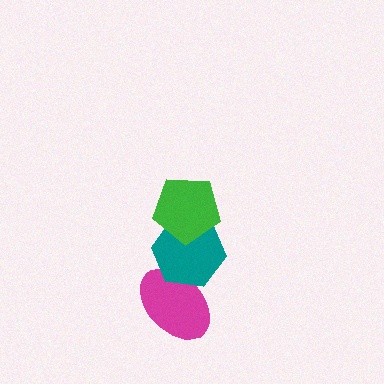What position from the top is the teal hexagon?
The teal hexagon is 2nd from the top.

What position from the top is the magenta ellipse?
The magenta ellipse is 3rd from the top.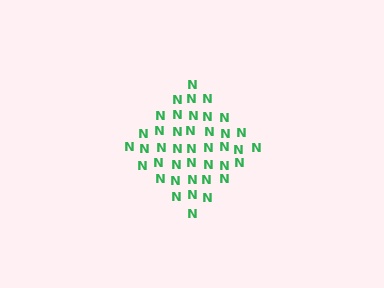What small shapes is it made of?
It is made of small letter N's.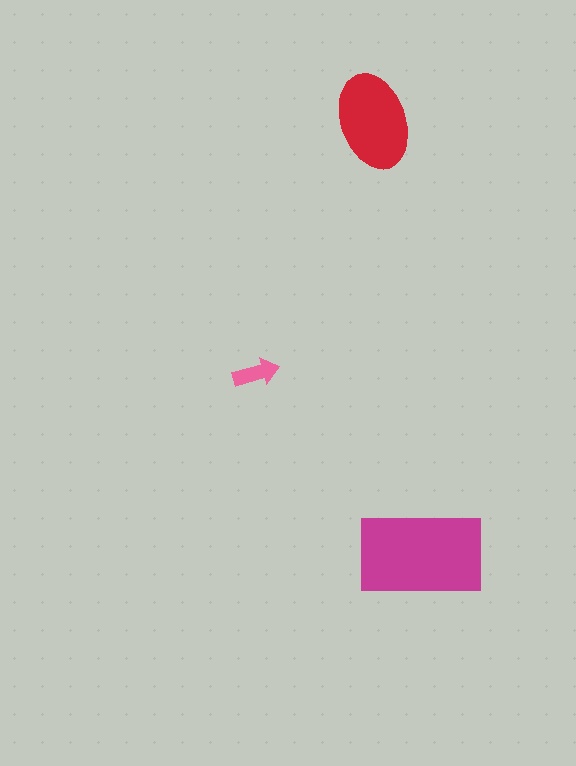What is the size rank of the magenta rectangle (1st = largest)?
1st.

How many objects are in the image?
There are 3 objects in the image.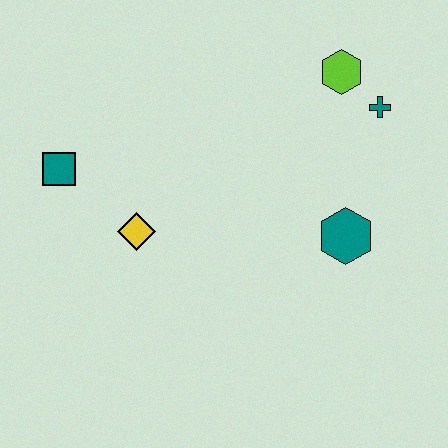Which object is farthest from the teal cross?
The teal square is farthest from the teal cross.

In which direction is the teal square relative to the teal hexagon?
The teal square is to the left of the teal hexagon.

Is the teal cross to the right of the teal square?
Yes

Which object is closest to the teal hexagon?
The teal cross is closest to the teal hexagon.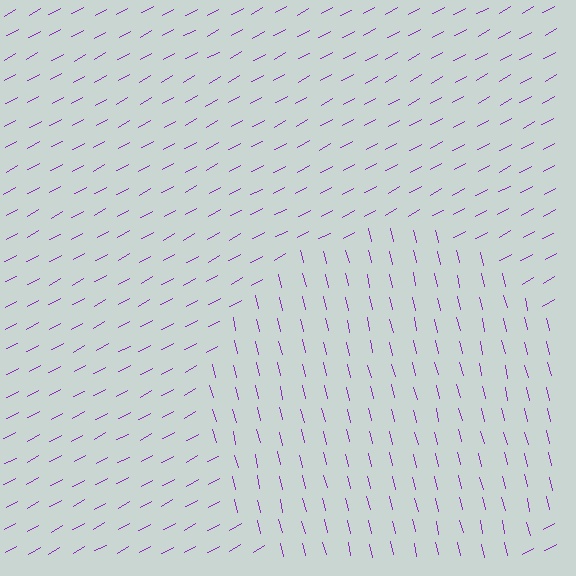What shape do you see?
I see a circle.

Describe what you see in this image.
The image is filled with small purple line segments. A circle region in the image has lines oriented differently from the surrounding lines, creating a visible texture boundary.